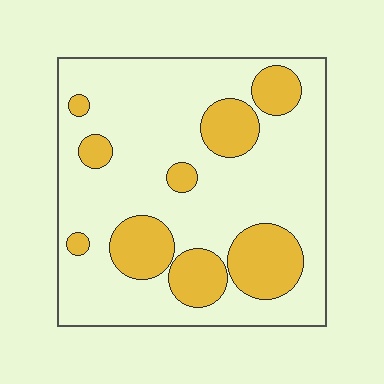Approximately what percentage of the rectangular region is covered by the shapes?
Approximately 25%.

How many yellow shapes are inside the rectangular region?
9.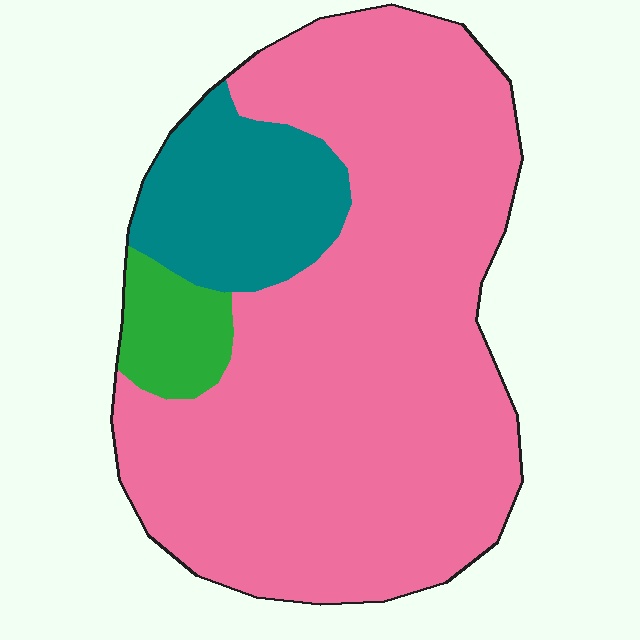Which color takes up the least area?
Green, at roughly 5%.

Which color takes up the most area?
Pink, at roughly 80%.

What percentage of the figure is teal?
Teal covers about 15% of the figure.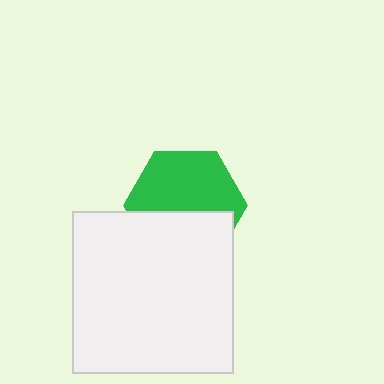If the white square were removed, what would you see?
You would see the complete green hexagon.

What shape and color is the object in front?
The object in front is a white square.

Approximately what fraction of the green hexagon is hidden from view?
Roughly 42% of the green hexagon is hidden behind the white square.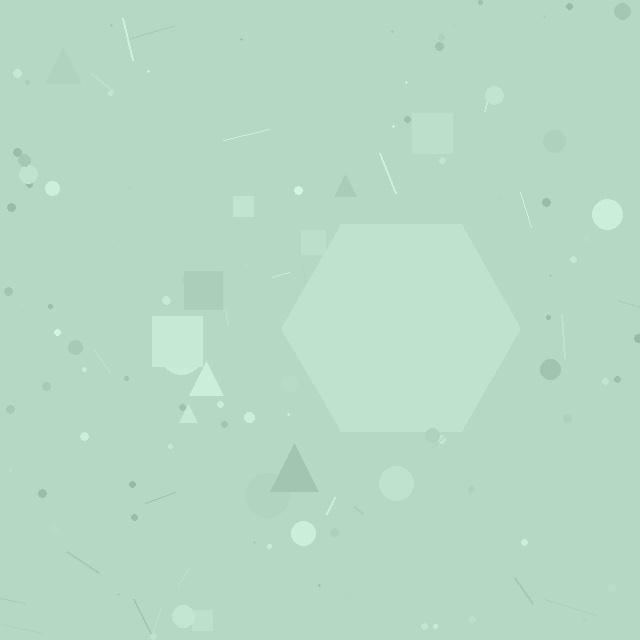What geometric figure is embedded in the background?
A hexagon is embedded in the background.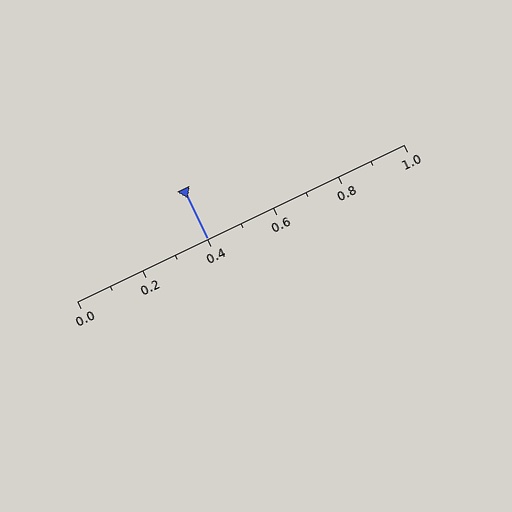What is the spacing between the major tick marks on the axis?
The major ticks are spaced 0.2 apart.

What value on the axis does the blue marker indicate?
The marker indicates approximately 0.4.